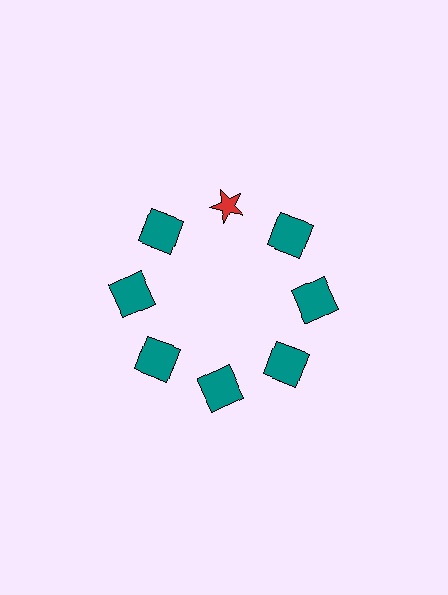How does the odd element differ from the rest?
It differs in both color (red instead of teal) and shape (star instead of square).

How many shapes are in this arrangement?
There are 8 shapes arranged in a ring pattern.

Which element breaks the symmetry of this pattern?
The red star at roughly the 12 o'clock position breaks the symmetry. All other shapes are teal squares.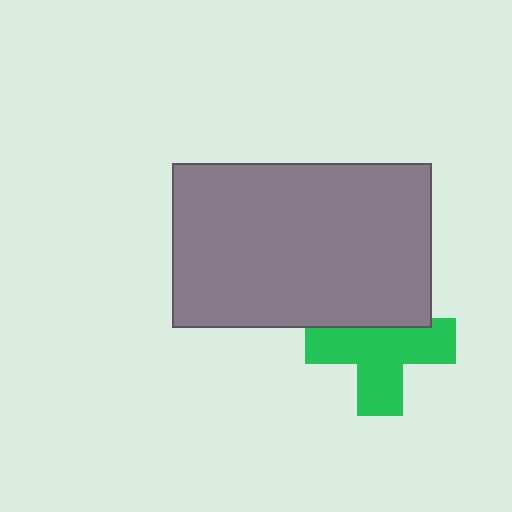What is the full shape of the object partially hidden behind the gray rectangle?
The partially hidden object is a green cross.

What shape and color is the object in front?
The object in front is a gray rectangle.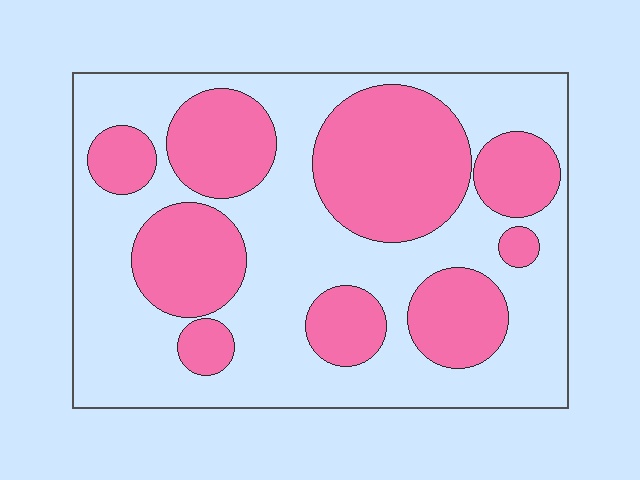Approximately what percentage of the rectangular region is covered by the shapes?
Approximately 40%.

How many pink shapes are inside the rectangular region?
9.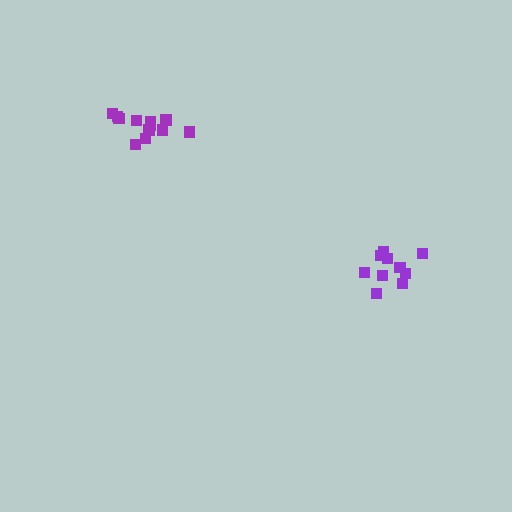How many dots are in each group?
Group 1: 12 dots, Group 2: 10 dots (22 total).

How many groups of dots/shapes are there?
There are 2 groups.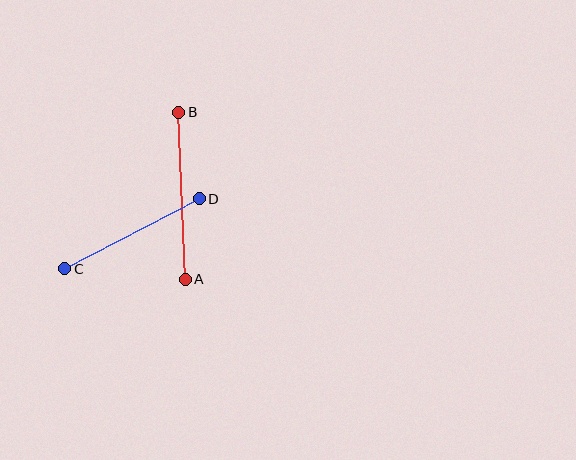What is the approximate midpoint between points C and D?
The midpoint is at approximately (132, 234) pixels.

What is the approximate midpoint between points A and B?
The midpoint is at approximately (182, 196) pixels.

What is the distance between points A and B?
The distance is approximately 167 pixels.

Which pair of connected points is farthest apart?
Points A and B are farthest apart.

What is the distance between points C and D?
The distance is approximately 152 pixels.